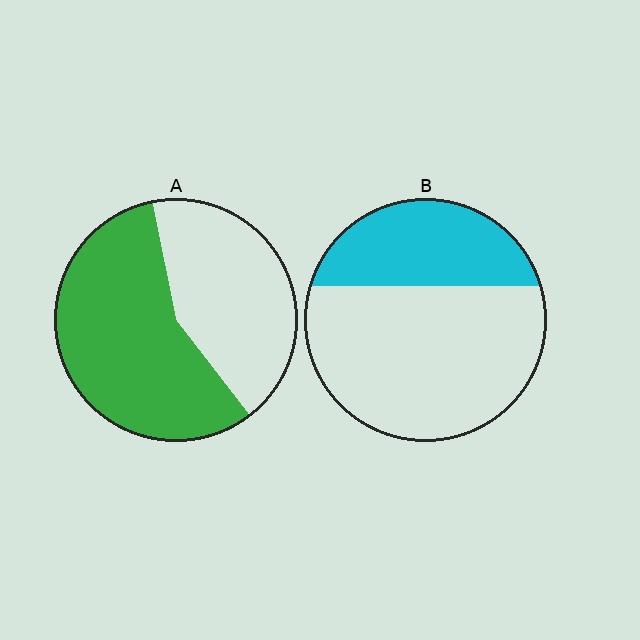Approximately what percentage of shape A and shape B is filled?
A is approximately 55% and B is approximately 30%.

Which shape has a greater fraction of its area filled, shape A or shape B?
Shape A.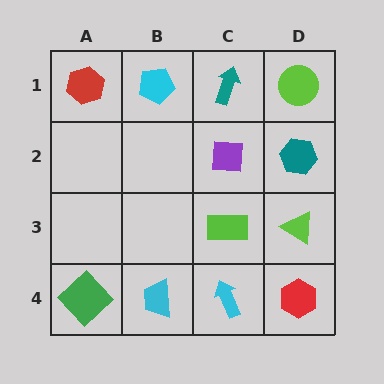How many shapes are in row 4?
4 shapes.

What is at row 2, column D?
A teal hexagon.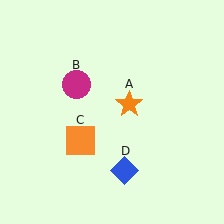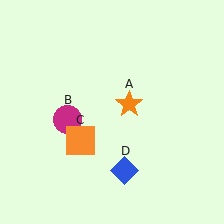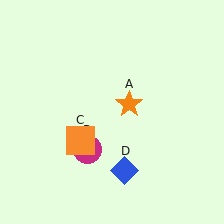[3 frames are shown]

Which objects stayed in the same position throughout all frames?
Orange star (object A) and orange square (object C) and blue diamond (object D) remained stationary.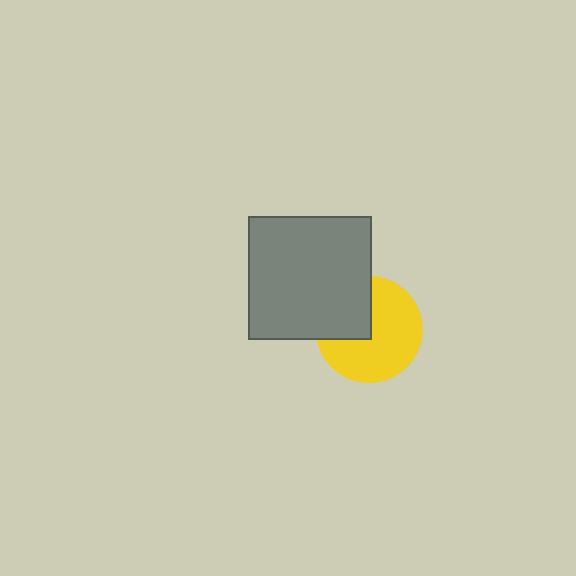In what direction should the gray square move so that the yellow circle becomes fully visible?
The gray square should move toward the upper-left. That is the shortest direction to clear the overlap and leave the yellow circle fully visible.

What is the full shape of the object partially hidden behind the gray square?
The partially hidden object is a yellow circle.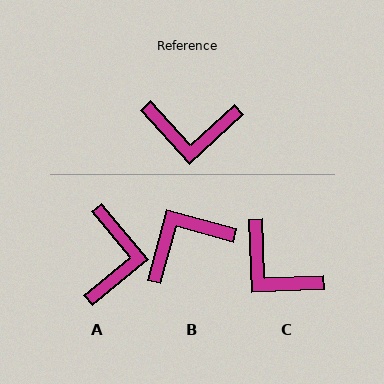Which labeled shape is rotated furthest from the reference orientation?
B, about 148 degrees away.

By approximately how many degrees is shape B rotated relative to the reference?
Approximately 148 degrees clockwise.